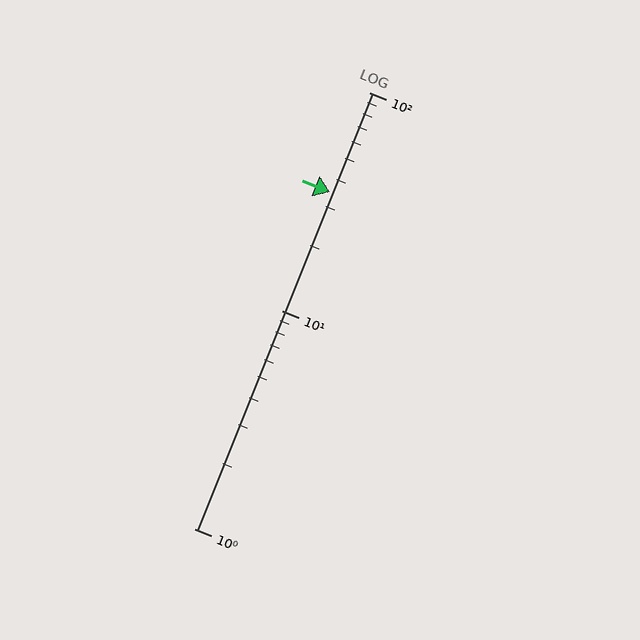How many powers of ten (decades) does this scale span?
The scale spans 2 decades, from 1 to 100.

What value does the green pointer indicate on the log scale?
The pointer indicates approximately 35.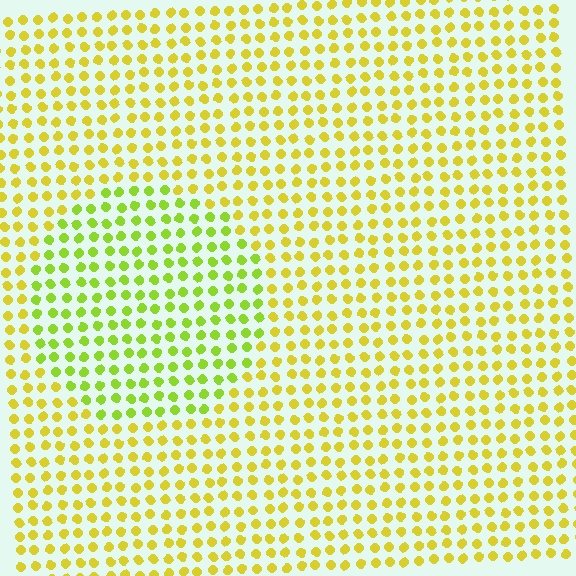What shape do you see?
I see a circle.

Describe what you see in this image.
The image is filled with small yellow elements in a uniform arrangement. A circle-shaped region is visible where the elements are tinted to a slightly different hue, forming a subtle color boundary.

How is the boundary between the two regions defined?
The boundary is defined purely by a slight shift in hue (about 30 degrees). Spacing, size, and orientation are identical on both sides.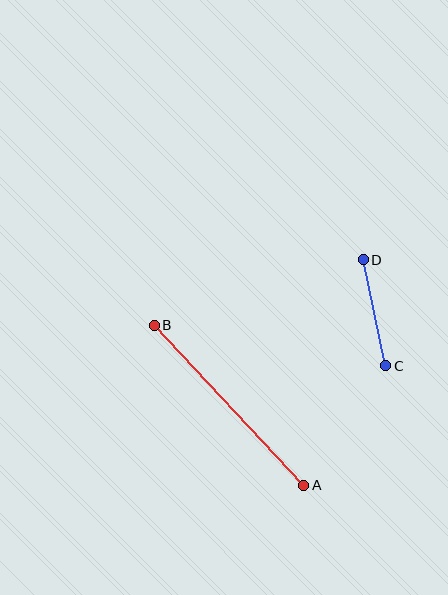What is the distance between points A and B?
The distance is approximately 219 pixels.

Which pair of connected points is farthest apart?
Points A and B are farthest apart.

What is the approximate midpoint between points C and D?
The midpoint is at approximately (375, 313) pixels.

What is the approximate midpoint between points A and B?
The midpoint is at approximately (229, 405) pixels.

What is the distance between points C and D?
The distance is approximately 109 pixels.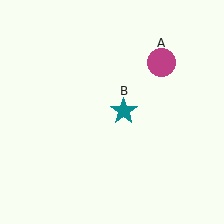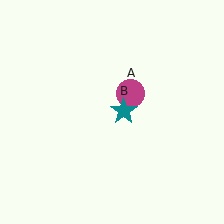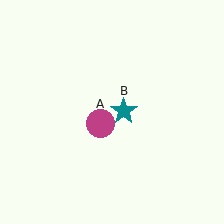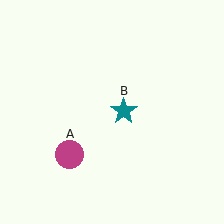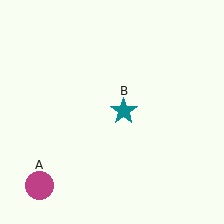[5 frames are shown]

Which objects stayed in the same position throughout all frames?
Teal star (object B) remained stationary.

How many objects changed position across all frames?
1 object changed position: magenta circle (object A).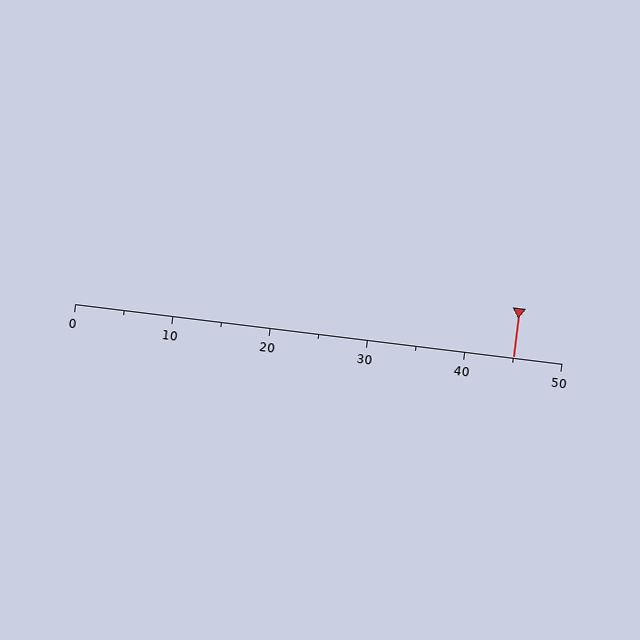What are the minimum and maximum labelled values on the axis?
The axis runs from 0 to 50.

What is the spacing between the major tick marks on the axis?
The major ticks are spaced 10 apart.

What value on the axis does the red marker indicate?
The marker indicates approximately 45.